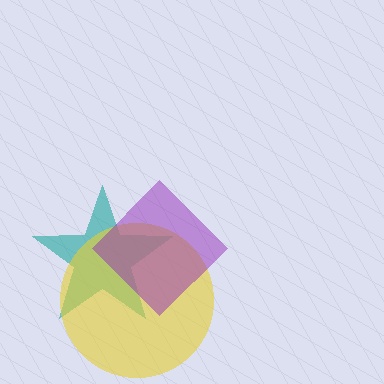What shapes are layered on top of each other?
The layered shapes are: a teal star, a yellow circle, a purple diamond.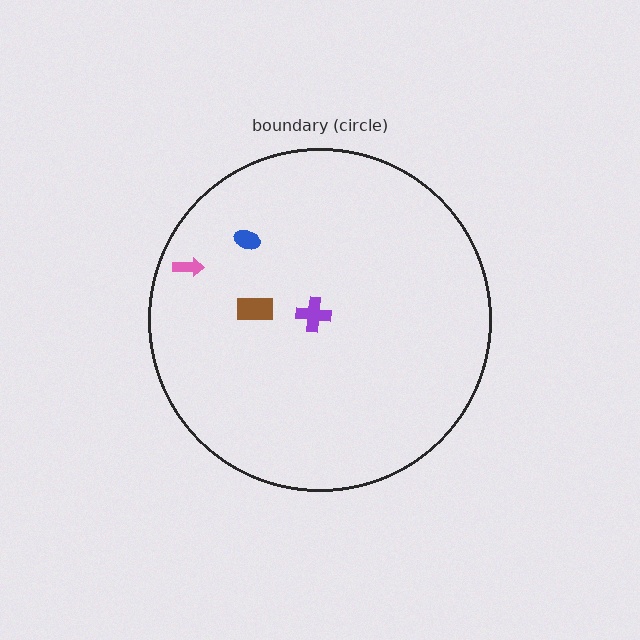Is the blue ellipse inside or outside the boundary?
Inside.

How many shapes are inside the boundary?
4 inside, 0 outside.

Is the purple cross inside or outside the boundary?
Inside.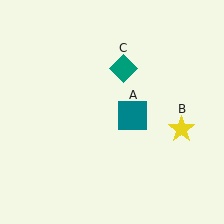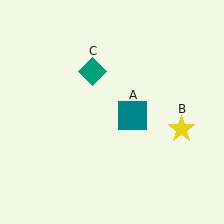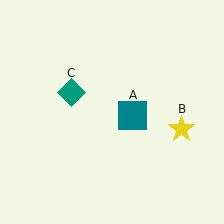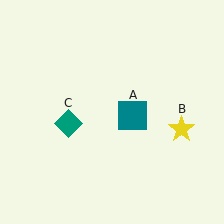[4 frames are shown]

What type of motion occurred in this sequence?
The teal diamond (object C) rotated counterclockwise around the center of the scene.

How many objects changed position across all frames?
1 object changed position: teal diamond (object C).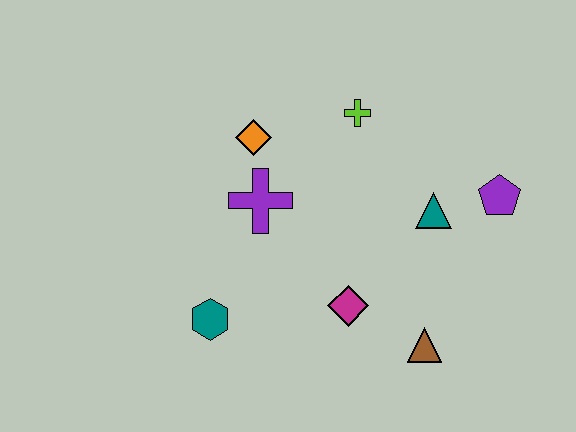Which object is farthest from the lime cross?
The teal hexagon is farthest from the lime cross.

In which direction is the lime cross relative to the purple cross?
The lime cross is to the right of the purple cross.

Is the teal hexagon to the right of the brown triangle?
No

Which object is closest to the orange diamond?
The purple cross is closest to the orange diamond.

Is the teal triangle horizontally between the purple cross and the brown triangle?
No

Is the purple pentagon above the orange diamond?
No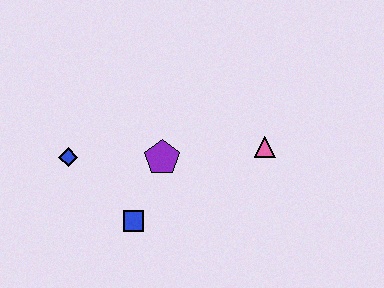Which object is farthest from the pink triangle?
The blue diamond is farthest from the pink triangle.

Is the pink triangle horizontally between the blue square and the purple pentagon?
No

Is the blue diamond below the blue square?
No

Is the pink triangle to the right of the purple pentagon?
Yes